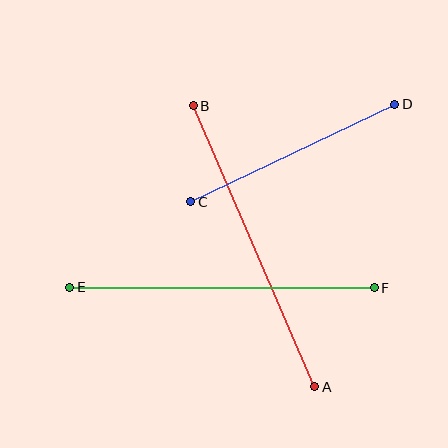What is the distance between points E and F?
The distance is approximately 304 pixels.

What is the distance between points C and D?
The distance is approximately 226 pixels.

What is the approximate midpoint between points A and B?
The midpoint is at approximately (254, 246) pixels.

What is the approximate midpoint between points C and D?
The midpoint is at approximately (293, 153) pixels.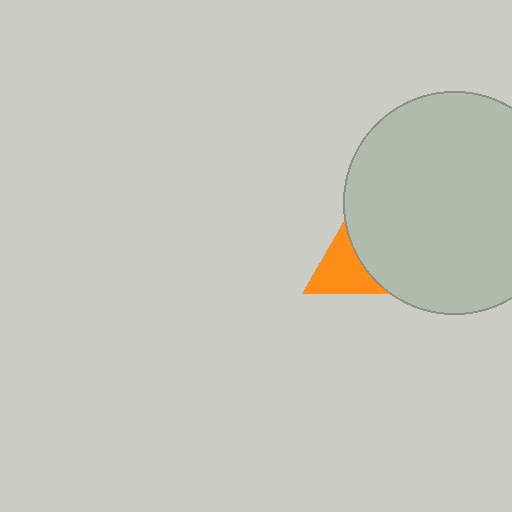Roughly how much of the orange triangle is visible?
A small part of it is visible (roughly 44%).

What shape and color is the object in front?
The object in front is a light gray circle.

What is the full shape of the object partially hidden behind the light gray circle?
The partially hidden object is an orange triangle.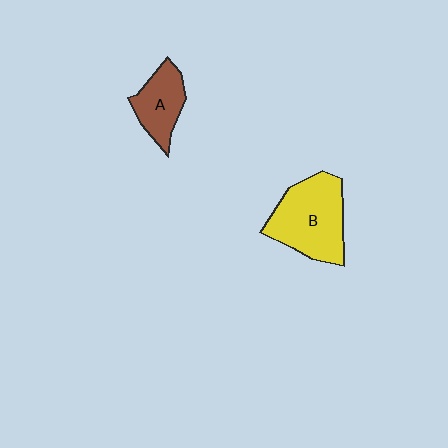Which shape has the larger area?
Shape B (yellow).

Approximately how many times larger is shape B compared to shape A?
Approximately 1.8 times.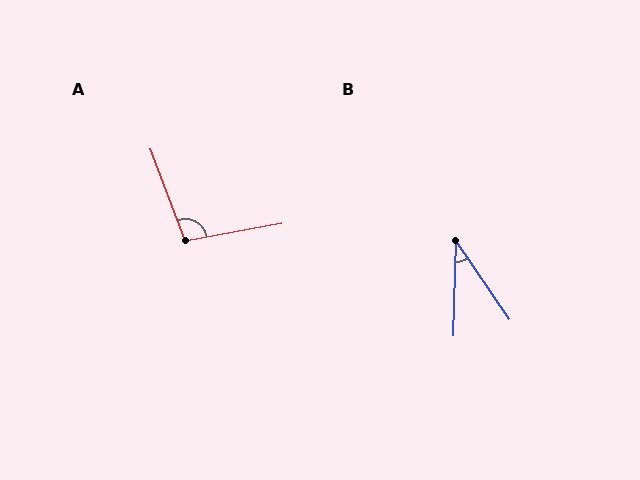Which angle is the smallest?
B, at approximately 36 degrees.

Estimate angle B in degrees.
Approximately 36 degrees.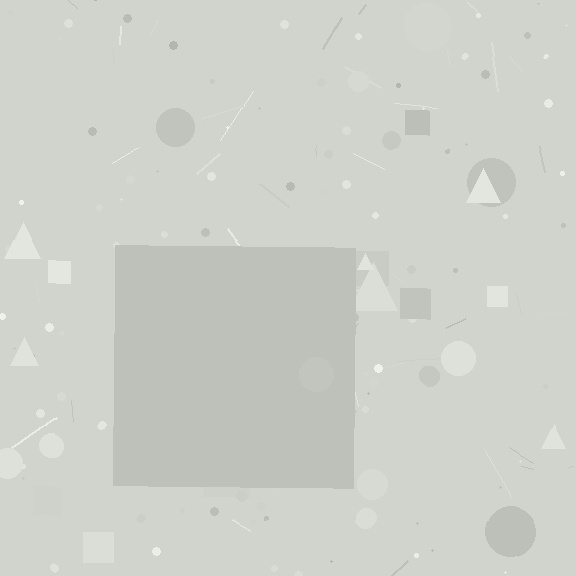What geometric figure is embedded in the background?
A square is embedded in the background.